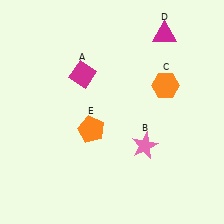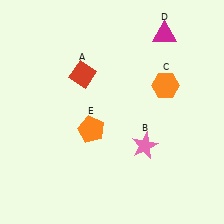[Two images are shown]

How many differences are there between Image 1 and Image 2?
There is 1 difference between the two images.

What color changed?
The diamond (A) changed from magenta in Image 1 to red in Image 2.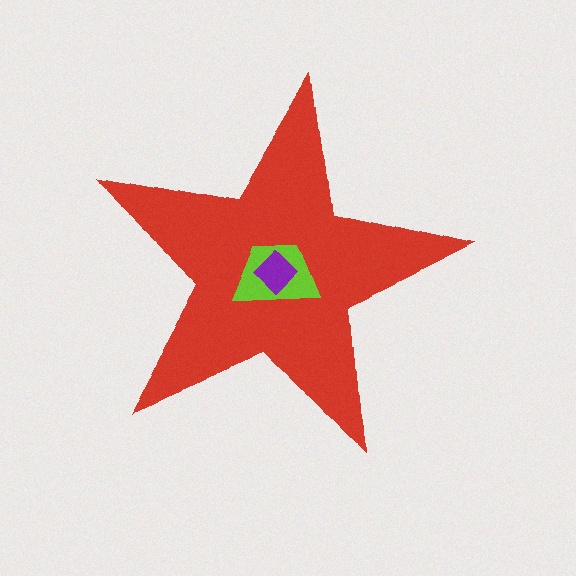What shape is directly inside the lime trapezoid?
The purple diamond.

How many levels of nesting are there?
3.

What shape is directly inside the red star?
The lime trapezoid.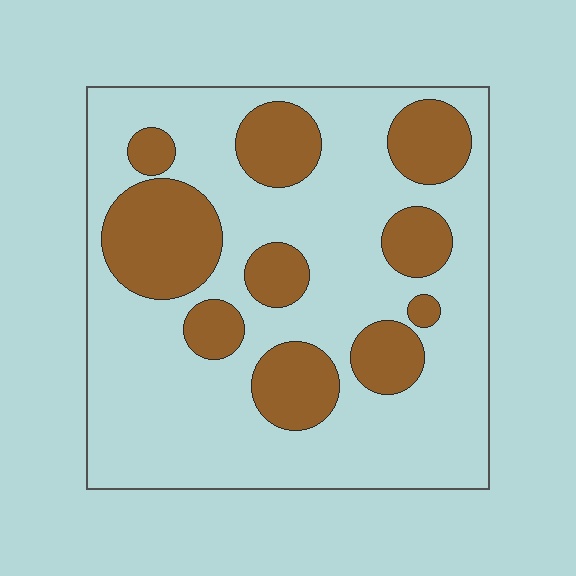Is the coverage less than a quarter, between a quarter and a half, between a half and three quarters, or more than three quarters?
Between a quarter and a half.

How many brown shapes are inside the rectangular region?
10.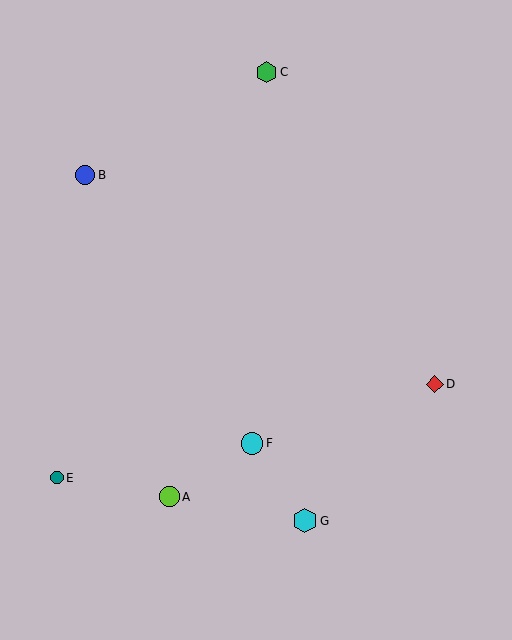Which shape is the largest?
The cyan hexagon (labeled G) is the largest.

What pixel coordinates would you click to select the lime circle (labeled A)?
Click at (170, 497) to select the lime circle A.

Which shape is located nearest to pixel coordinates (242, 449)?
The cyan circle (labeled F) at (252, 443) is nearest to that location.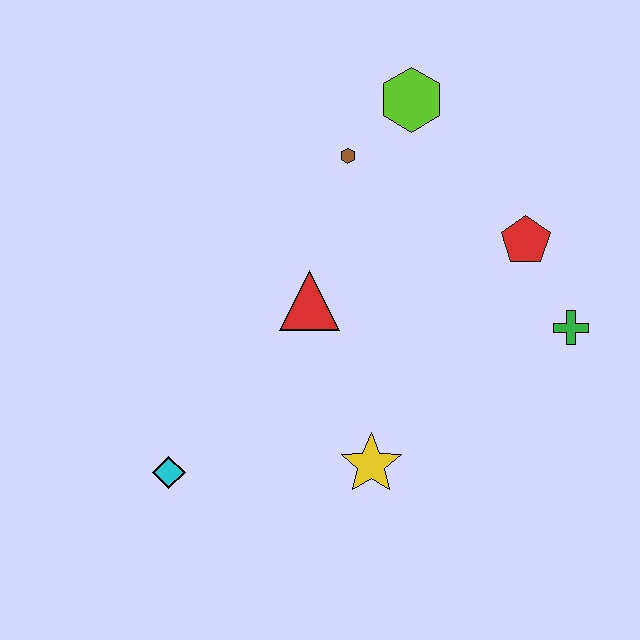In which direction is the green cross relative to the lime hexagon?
The green cross is below the lime hexagon.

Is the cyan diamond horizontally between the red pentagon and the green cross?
No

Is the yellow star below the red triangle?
Yes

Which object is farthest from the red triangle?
The green cross is farthest from the red triangle.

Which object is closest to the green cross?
The red pentagon is closest to the green cross.